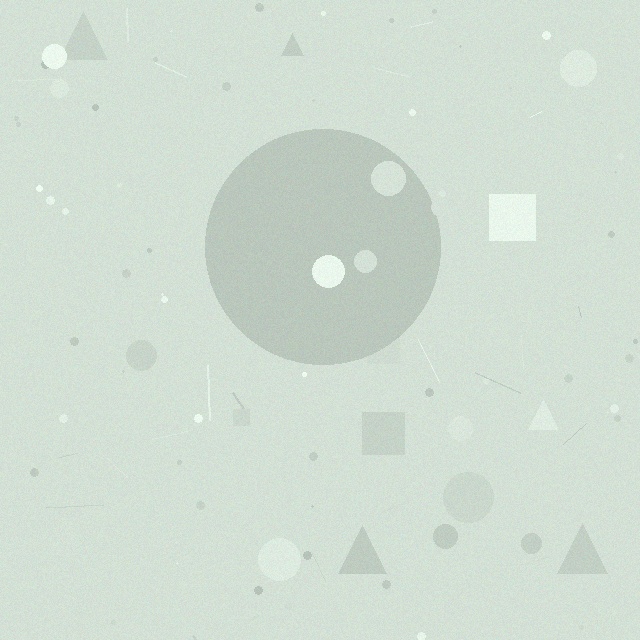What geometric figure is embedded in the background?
A circle is embedded in the background.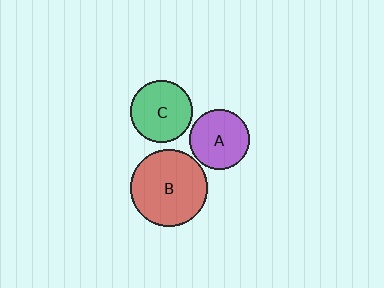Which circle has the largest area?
Circle B (red).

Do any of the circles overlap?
No, none of the circles overlap.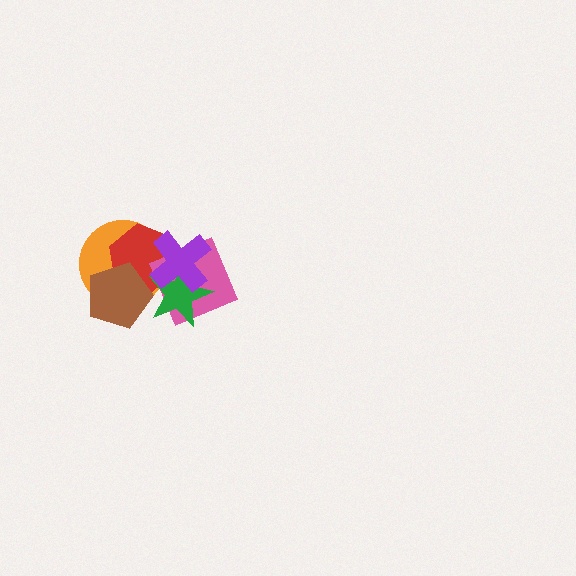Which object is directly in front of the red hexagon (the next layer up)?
The pink diamond is directly in front of the red hexagon.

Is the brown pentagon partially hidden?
No, no other shape covers it.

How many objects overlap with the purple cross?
4 objects overlap with the purple cross.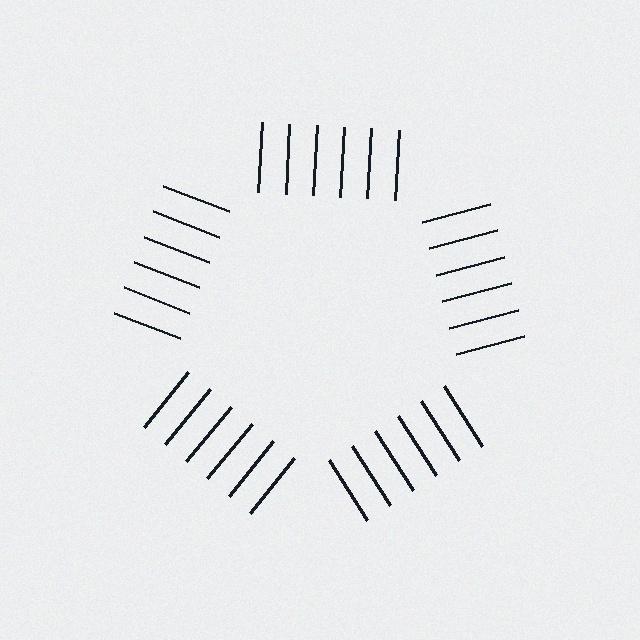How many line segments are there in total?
30 — 6 along each of the 5 edges.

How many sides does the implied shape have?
5 sides — the line-ends trace a pentagon.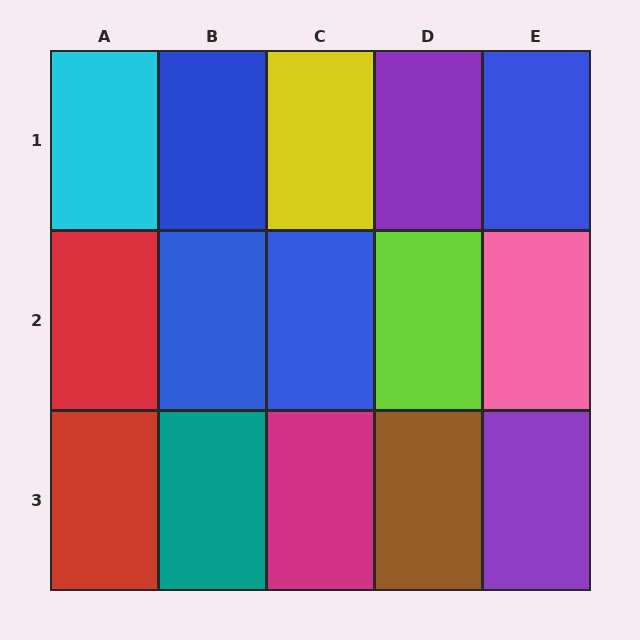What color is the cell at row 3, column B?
Teal.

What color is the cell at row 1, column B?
Blue.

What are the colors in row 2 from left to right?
Red, blue, blue, lime, pink.